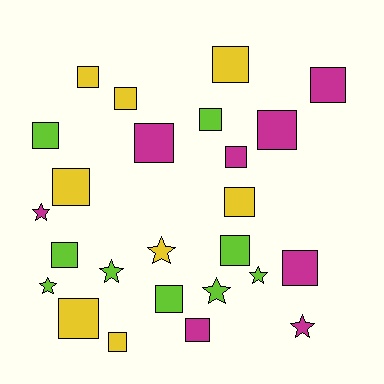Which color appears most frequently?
Lime, with 9 objects.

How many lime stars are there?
There are 4 lime stars.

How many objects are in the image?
There are 25 objects.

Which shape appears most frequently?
Square, with 18 objects.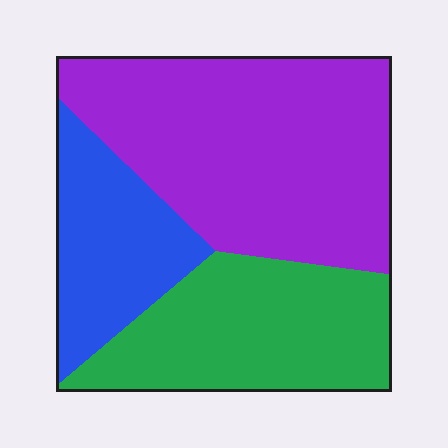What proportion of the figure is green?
Green takes up about one third (1/3) of the figure.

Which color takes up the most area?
Purple, at roughly 50%.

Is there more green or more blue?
Green.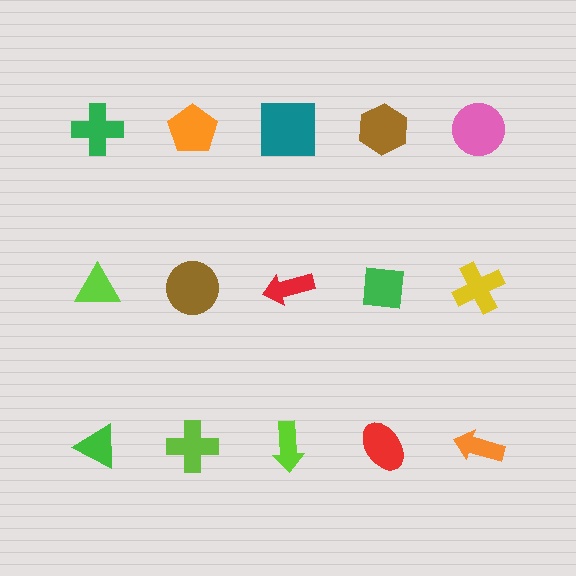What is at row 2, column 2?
A brown circle.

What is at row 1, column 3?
A teal square.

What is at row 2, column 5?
A yellow cross.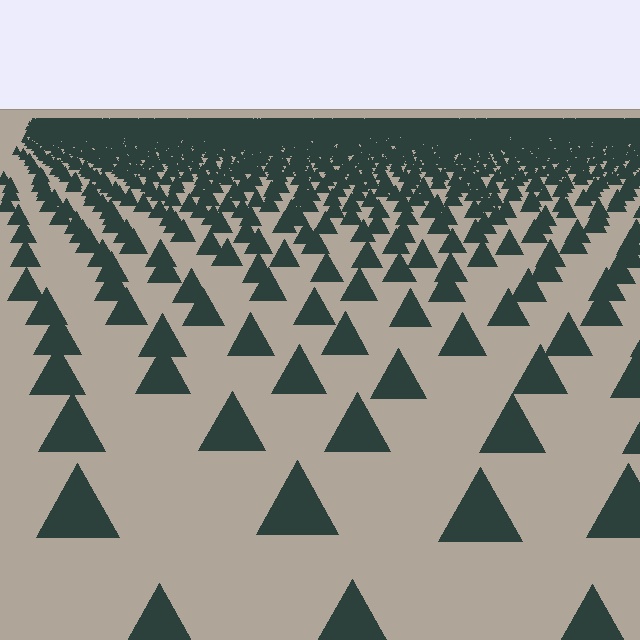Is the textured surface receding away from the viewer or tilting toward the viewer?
The surface is receding away from the viewer. Texture elements get smaller and denser toward the top.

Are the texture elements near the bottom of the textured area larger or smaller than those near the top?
Larger. Near the bottom, elements are closer to the viewer and appear at a bigger on-screen size.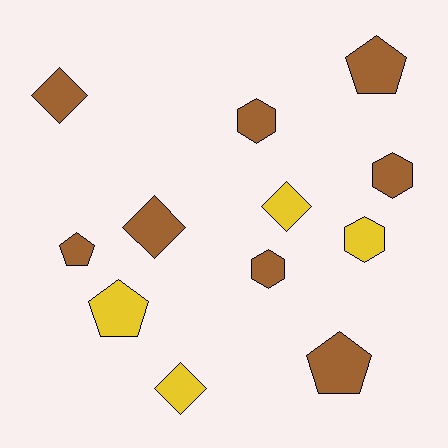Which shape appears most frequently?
Diamond, with 4 objects.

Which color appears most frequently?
Brown, with 8 objects.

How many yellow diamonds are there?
There are 2 yellow diamonds.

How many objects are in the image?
There are 12 objects.